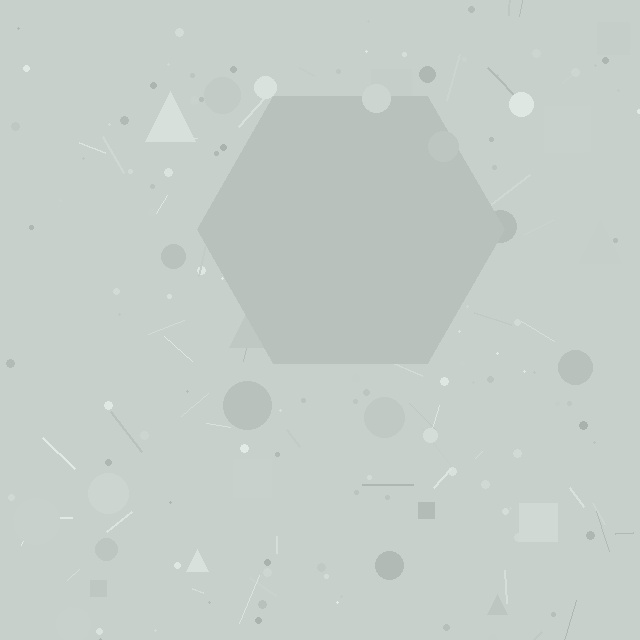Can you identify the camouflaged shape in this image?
The camouflaged shape is a hexagon.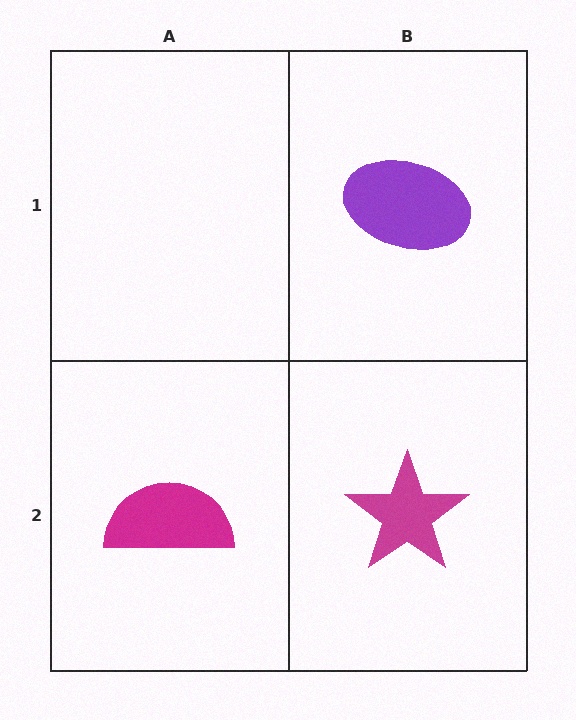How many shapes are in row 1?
1 shape.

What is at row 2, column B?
A magenta star.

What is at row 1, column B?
A purple ellipse.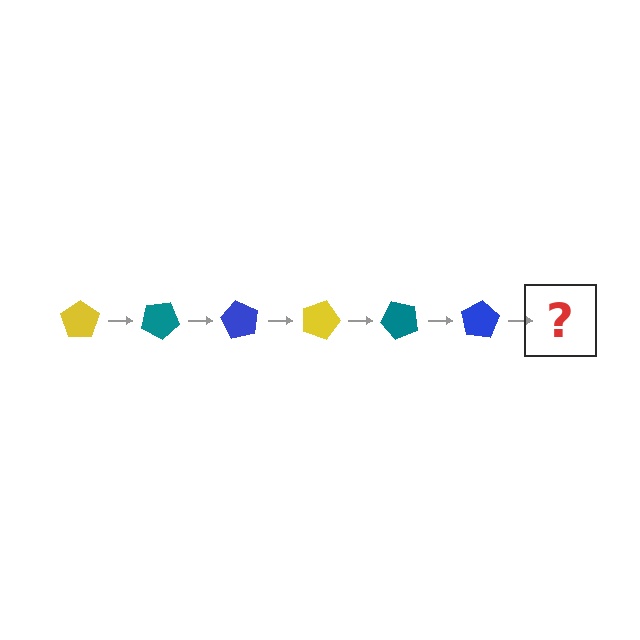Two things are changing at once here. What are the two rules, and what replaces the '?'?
The two rules are that it rotates 30 degrees each step and the color cycles through yellow, teal, and blue. The '?' should be a yellow pentagon, rotated 180 degrees from the start.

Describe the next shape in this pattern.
It should be a yellow pentagon, rotated 180 degrees from the start.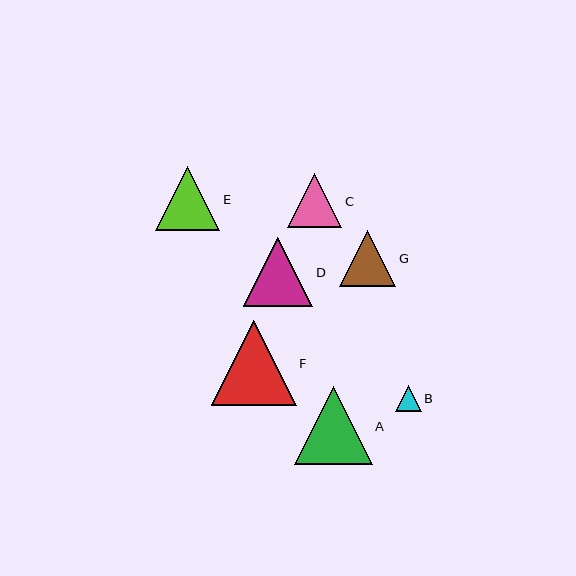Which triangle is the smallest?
Triangle B is the smallest with a size of approximately 26 pixels.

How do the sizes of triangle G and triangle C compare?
Triangle G and triangle C are approximately the same size.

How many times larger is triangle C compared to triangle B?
Triangle C is approximately 2.1 times the size of triangle B.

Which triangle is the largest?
Triangle F is the largest with a size of approximately 85 pixels.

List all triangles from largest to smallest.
From largest to smallest: F, A, D, E, G, C, B.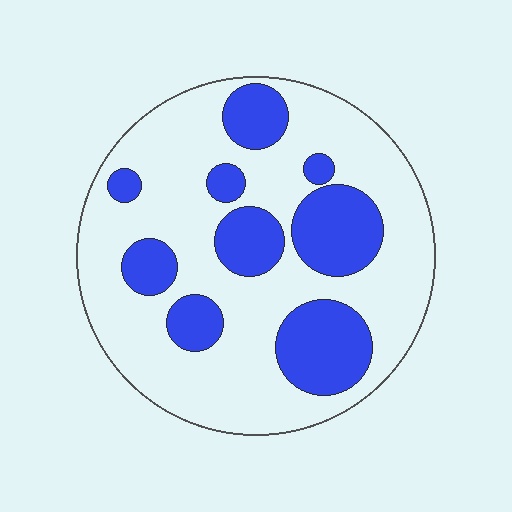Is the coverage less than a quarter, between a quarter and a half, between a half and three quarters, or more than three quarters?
Between a quarter and a half.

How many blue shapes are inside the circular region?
9.